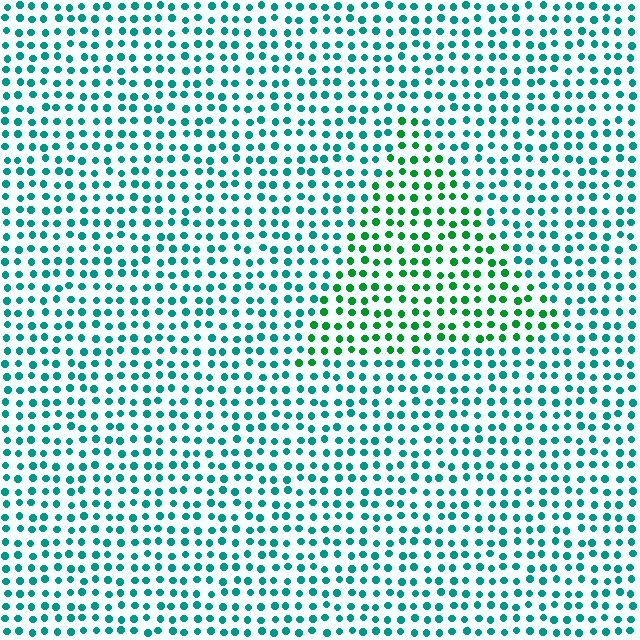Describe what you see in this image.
The image is filled with small teal elements in a uniform arrangement. A triangle-shaped region is visible where the elements are tinted to a slightly different hue, forming a subtle color boundary.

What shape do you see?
I see a triangle.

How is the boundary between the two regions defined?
The boundary is defined purely by a slight shift in hue (about 38 degrees). Spacing, size, and orientation are identical on both sides.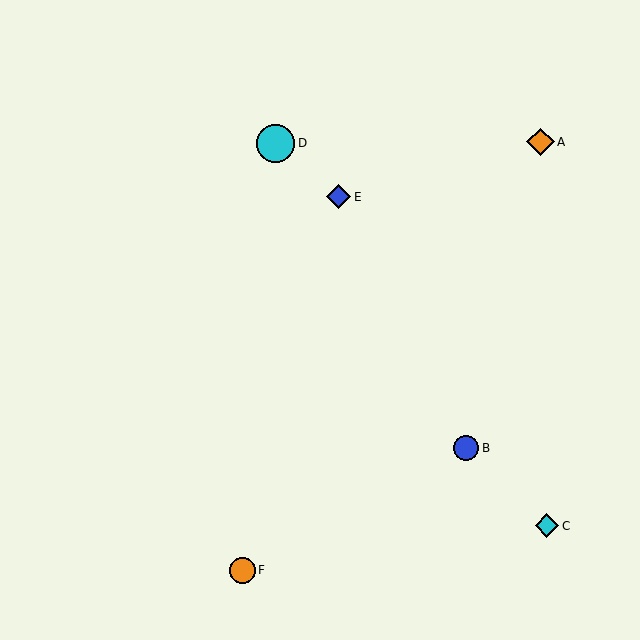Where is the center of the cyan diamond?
The center of the cyan diamond is at (547, 526).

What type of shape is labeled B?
Shape B is a blue circle.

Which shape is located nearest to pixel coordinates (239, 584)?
The orange circle (labeled F) at (243, 570) is nearest to that location.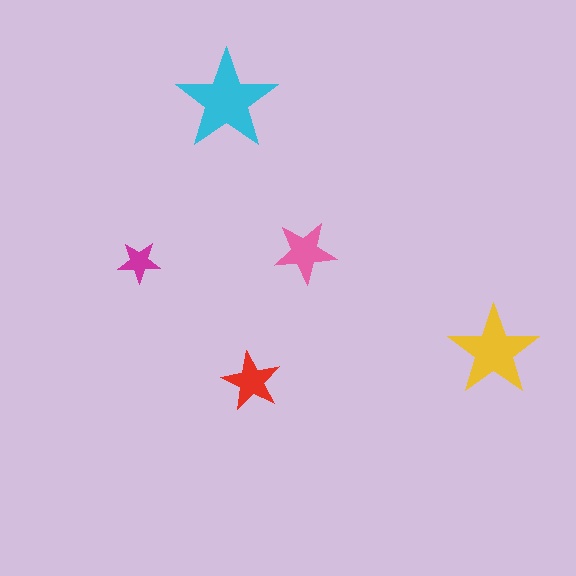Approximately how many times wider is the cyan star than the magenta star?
About 2.5 times wider.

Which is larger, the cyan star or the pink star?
The cyan one.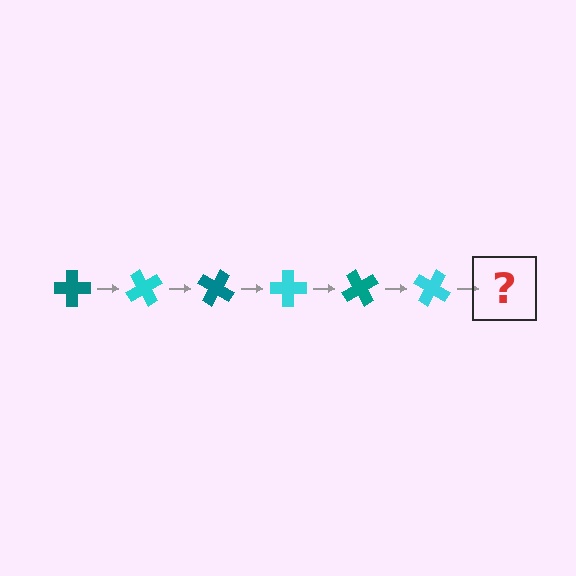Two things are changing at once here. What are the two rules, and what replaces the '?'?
The two rules are that it rotates 60 degrees each step and the color cycles through teal and cyan. The '?' should be a teal cross, rotated 360 degrees from the start.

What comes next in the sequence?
The next element should be a teal cross, rotated 360 degrees from the start.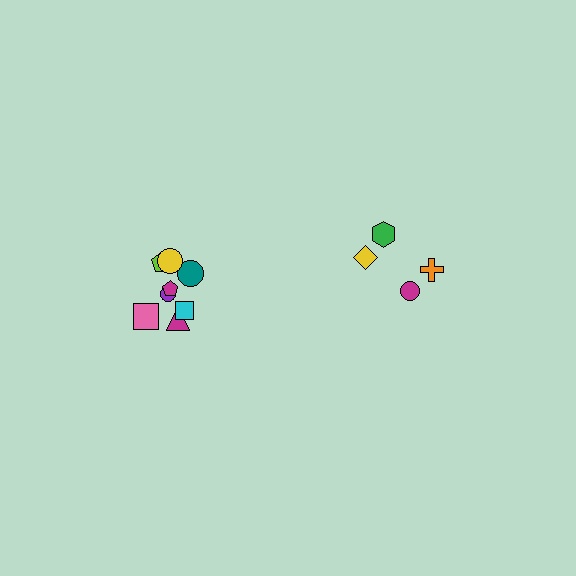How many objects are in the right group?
There are 4 objects.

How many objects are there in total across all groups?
There are 12 objects.